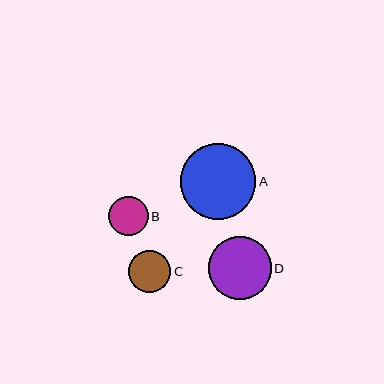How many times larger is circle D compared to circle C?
Circle D is approximately 1.5 times the size of circle C.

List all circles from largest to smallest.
From largest to smallest: A, D, C, B.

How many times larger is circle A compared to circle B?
Circle A is approximately 1.9 times the size of circle B.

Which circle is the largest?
Circle A is the largest with a size of approximately 75 pixels.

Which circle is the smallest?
Circle B is the smallest with a size of approximately 39 pixels.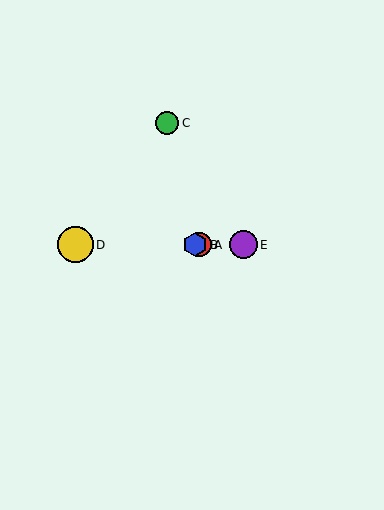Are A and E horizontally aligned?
Yes, both are at y≈245.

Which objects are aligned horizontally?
Objects A, B, D, E are aligned horizontally.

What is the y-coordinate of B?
Object B is at y≈245.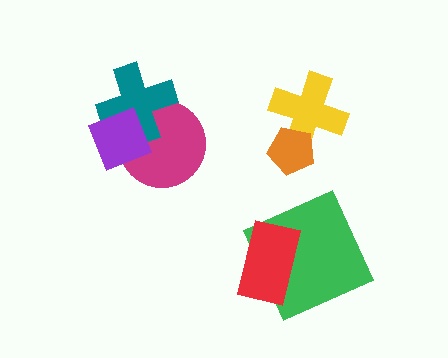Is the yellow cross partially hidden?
Yes, it is partially covered by another shape.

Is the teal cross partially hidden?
Yes, it is partially covered by another shape.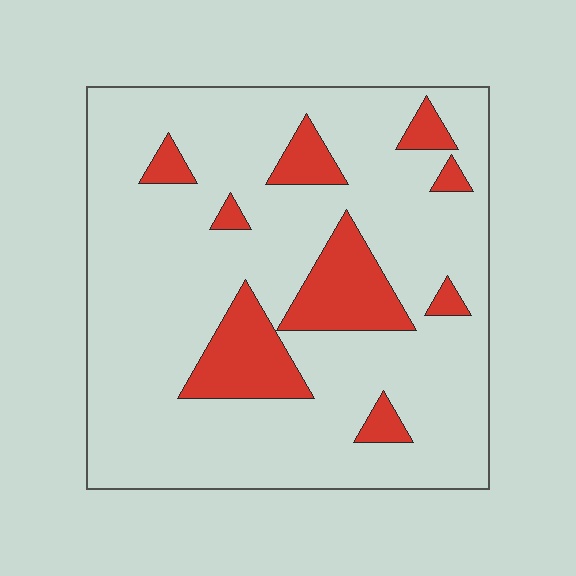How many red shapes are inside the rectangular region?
9.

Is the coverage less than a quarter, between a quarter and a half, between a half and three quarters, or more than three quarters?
Less than a quarter.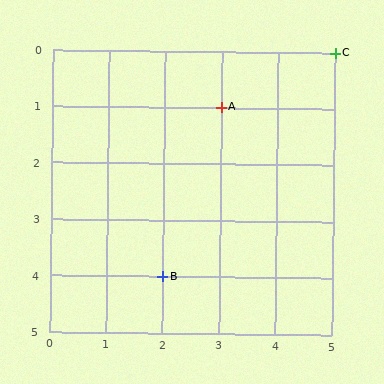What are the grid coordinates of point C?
Point C is at grid coordinates (5, 0).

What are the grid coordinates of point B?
Point B is at grid coordinates (2, 4).